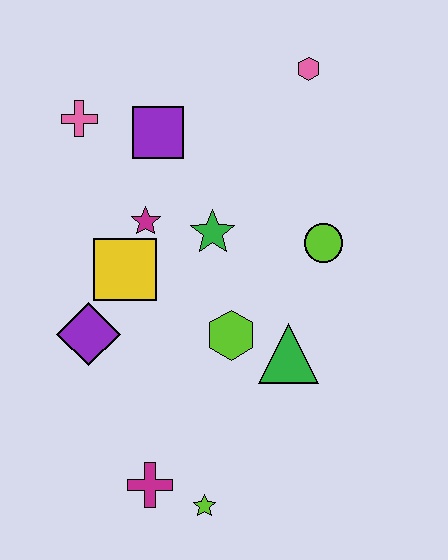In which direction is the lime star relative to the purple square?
The lime star is below the purple square.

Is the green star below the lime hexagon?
No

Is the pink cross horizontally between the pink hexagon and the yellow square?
No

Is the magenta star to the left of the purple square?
Yes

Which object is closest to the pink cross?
The purple square is closest to the pink cross.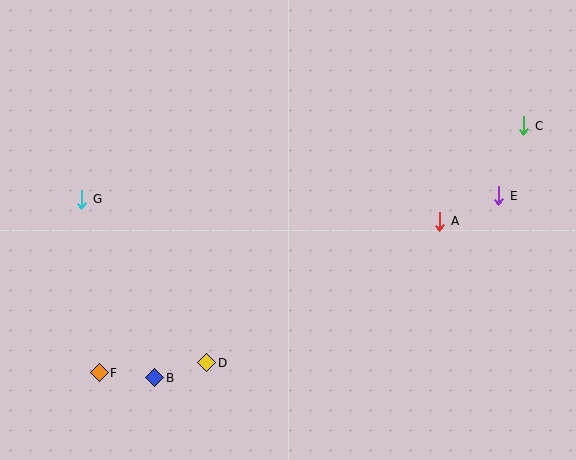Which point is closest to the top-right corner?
Point C is closest to the top-right corner.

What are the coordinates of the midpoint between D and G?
The midpoint between D and G is at (144, 281).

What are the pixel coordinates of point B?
Point B is at (155, 378).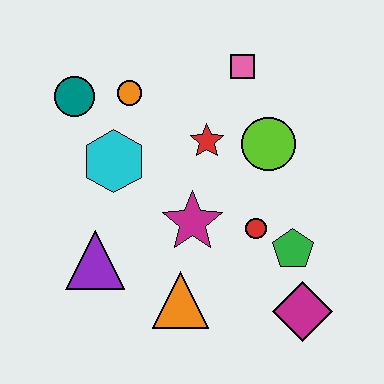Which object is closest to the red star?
The lime circle is closest to the red star.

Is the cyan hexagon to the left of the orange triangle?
Yes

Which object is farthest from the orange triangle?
The pink square is farthest from the orange triangle.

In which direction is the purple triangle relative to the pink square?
The purple triangle is below the pink square.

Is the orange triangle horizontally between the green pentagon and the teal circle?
Yes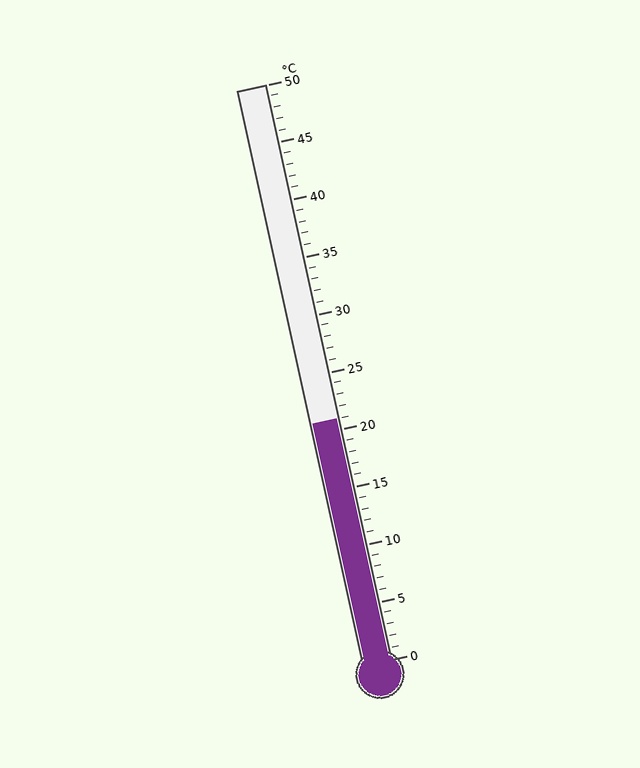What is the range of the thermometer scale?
The thermometer scale ranges from 0°C to 50°C.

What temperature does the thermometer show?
The thermometer shows approximately 21°C.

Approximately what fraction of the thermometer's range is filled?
The thermometer is filled to approximately 40% of its range.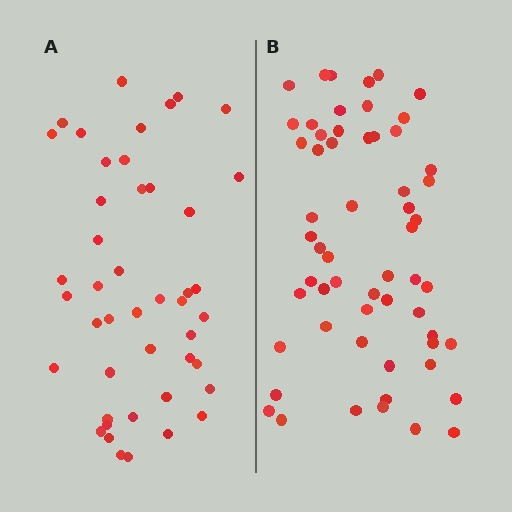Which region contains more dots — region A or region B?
Region B (the right region) has more dots.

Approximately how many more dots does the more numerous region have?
Region B has approximately 15 more dots than region A.